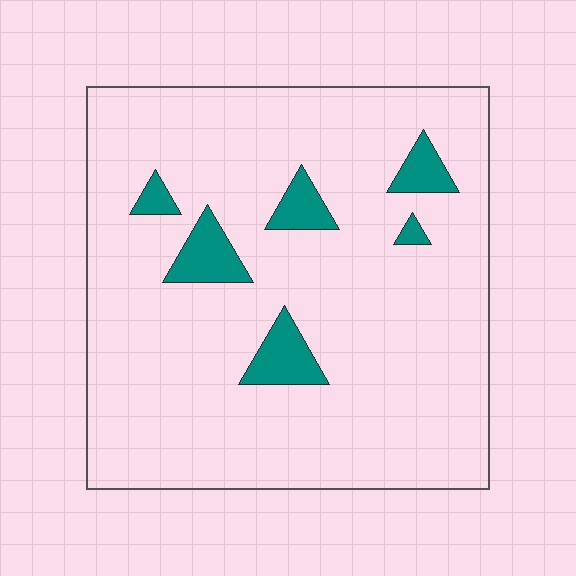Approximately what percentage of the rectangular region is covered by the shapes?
Approximately 10%.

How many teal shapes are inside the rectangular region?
6.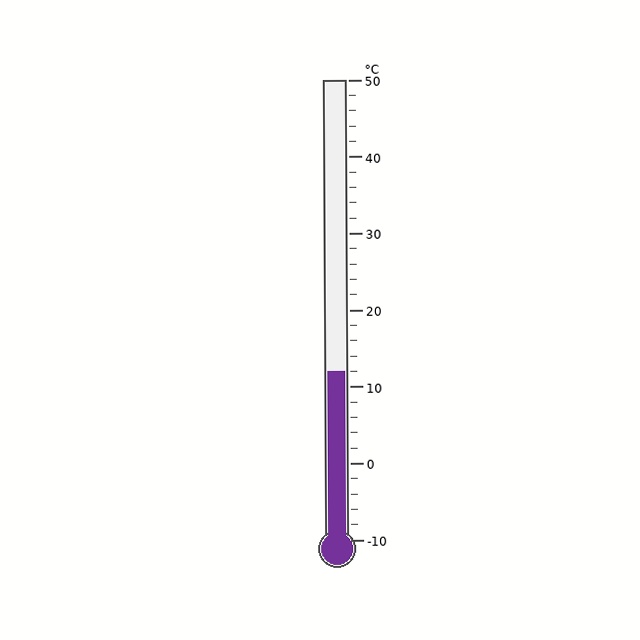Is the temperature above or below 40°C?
The temperature is below 40°C.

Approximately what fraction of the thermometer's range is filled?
The thermometer is filled to approximately 35% of its range.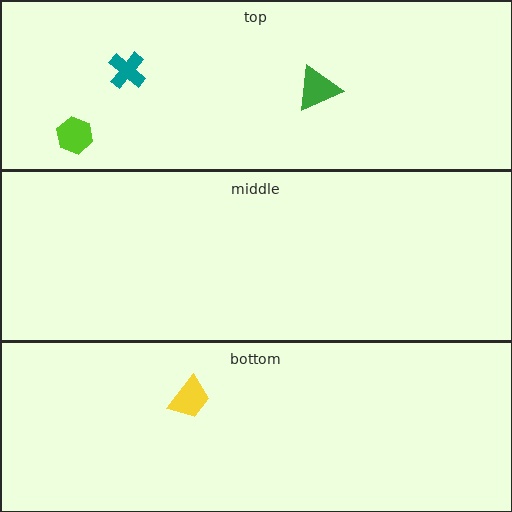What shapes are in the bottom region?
The yellow trapezoid.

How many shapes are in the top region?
3.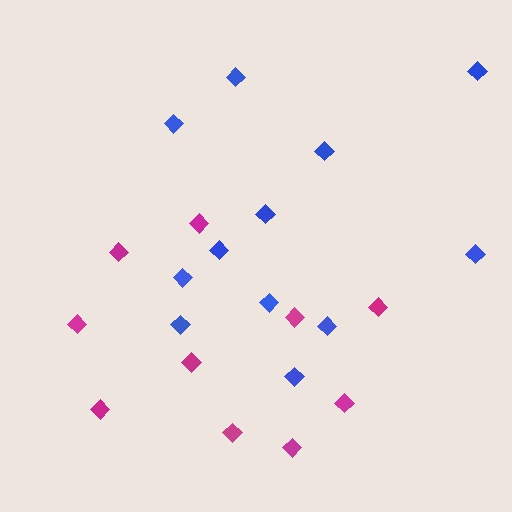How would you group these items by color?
There are 2 groups: one group of magenta diamonds (10) and one group of blue diamonds (12).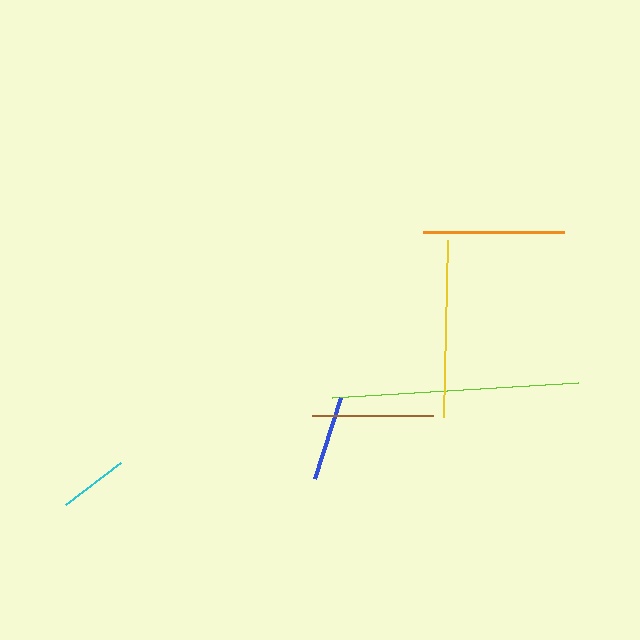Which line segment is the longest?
The lime line is the longest at approximately 246 pixels.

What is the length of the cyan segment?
The cyan segment is approximately 69 pixels long.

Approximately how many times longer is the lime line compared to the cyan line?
The lime line is approximately 3.6 times the length of the cyan line.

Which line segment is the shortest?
The cyan line is the shortest at approximately 69 pixels.